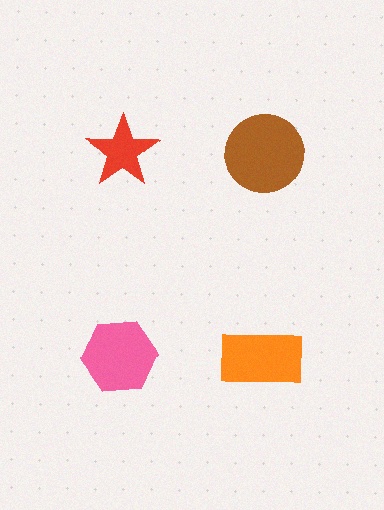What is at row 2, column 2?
An orange rectangle.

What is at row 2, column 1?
A pink hexagon.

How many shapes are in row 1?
2 shapes.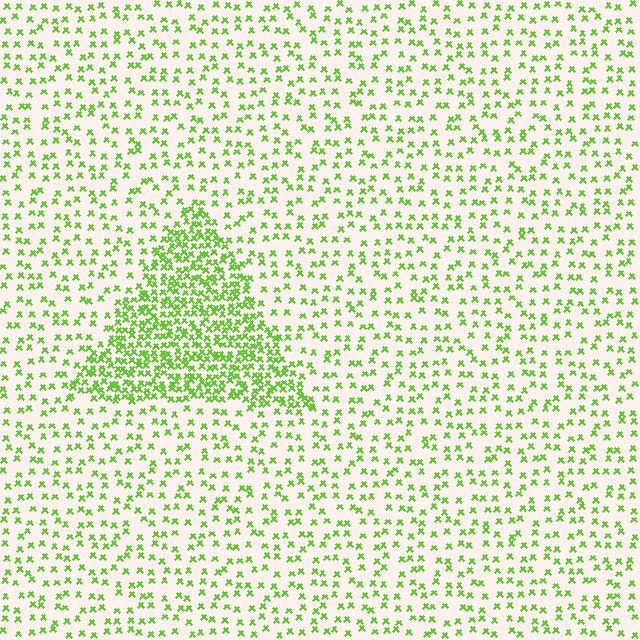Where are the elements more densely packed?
The elements are more densely packed inside the triangle boundary.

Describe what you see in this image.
The image contains small lime elements arranged at two different densities. A triangle-shaped region is visible where the elements are more densely packed than the surrounding area.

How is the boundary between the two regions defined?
The boundary is defined by a change in element density (approximately 2.6x ratio). All elements are the same color, size, and shape.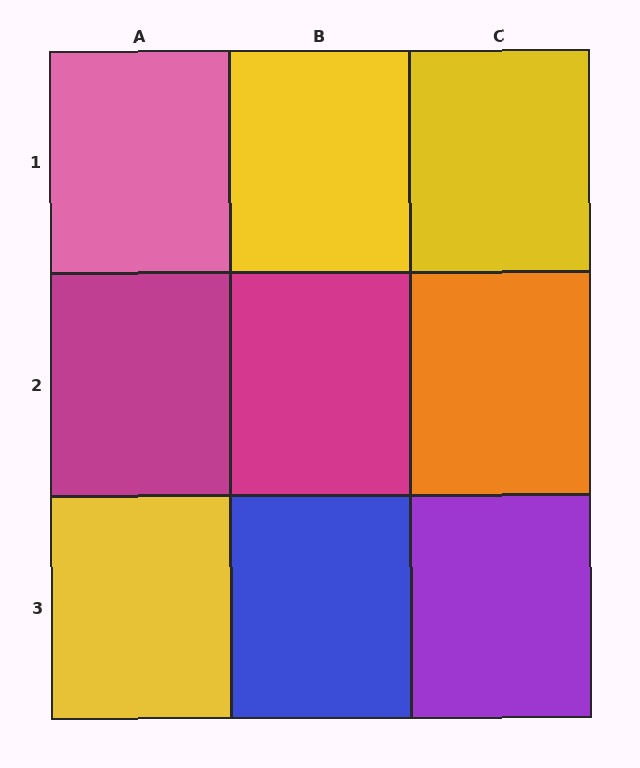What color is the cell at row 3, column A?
Yellow.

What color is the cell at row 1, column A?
Pink.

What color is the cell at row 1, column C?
Yellow.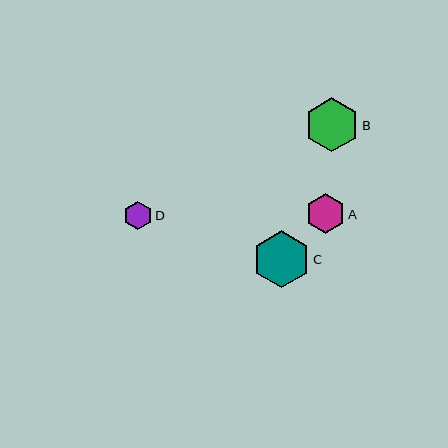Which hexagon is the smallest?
Hexagon D is the smallest with a size of approximately 28 pixels.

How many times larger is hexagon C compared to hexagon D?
Hexagon C is approximately 2.0 times the size of hexagon D.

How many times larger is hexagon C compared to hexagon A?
Hexagon C is approximately 1.4 times the size of hexagon A.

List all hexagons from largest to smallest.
From largest to smallest: C, B, A, D.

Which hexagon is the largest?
Hexagon C is the largest with a size of approximately 57 pixels.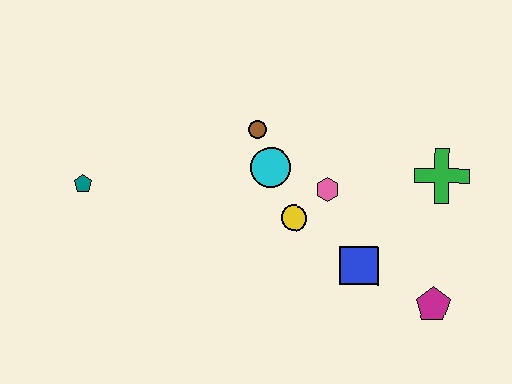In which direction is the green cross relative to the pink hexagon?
The green cross is to the right of the pink hexagon.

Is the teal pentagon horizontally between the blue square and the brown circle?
No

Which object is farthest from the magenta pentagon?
The teal pentagon is farthest from the magenta pentagon.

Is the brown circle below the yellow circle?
No